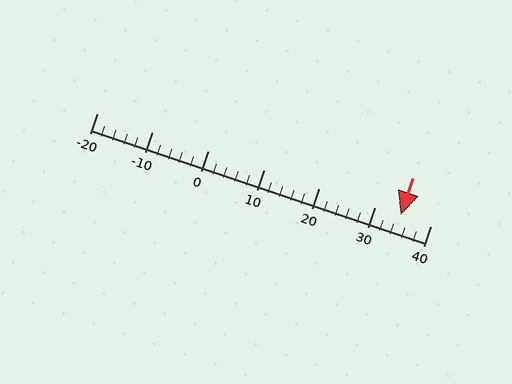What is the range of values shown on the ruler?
The ruler shows values from -20 to 40.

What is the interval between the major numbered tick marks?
The major tick marks are spaced 10 units apart.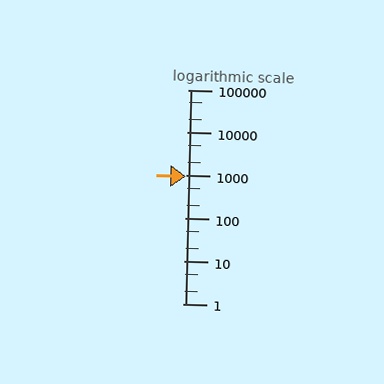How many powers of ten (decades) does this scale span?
The scale spans 5 decades, from 1 to 100000.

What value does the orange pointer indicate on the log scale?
The pointer indicates approximately 930.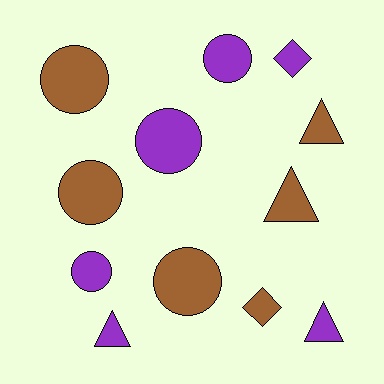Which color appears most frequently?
Brown, with 6 objects.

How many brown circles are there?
There are 3 brown circles.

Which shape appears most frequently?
Circle, with 6 objects.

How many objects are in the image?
There are 12 objects.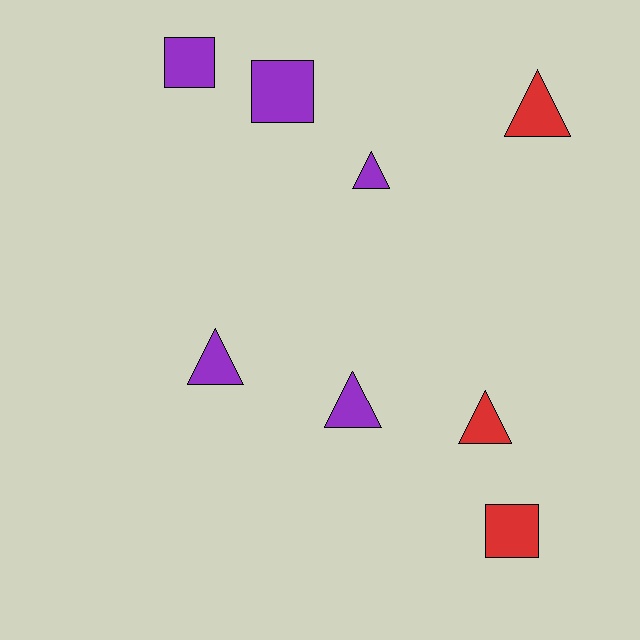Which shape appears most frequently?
Triangle, with 5 objects.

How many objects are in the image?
There are 8 objects.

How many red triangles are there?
There are 2 red triangles.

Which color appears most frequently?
Purple, with 5 objects.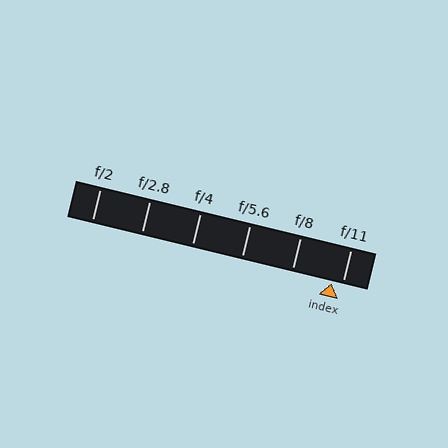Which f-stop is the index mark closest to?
The index mark is closest to f/11.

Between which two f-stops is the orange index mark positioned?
The index mark is between f/8 and f/11.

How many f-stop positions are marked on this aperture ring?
There are 6 f-stop positions marked.